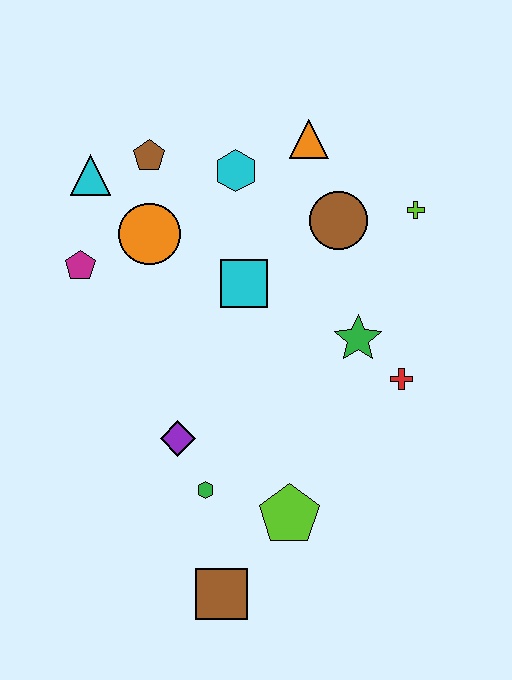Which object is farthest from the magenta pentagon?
The brown square is farthest from the magenta pentagon.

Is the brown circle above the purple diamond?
Yes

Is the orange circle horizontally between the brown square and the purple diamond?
No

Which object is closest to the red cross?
The green star is closest to the red cross.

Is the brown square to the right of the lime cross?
No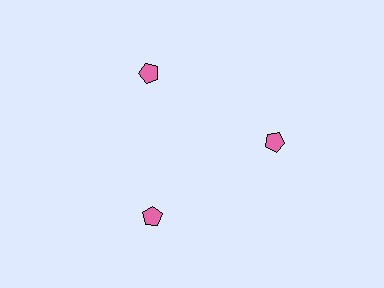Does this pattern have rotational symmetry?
Yes, this pattern has 3-fold rotational symmetry. It looks the same after rotating 120 degrees around the center.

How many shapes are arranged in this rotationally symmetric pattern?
There are 3 shapes, arranged in 3 groups of 1.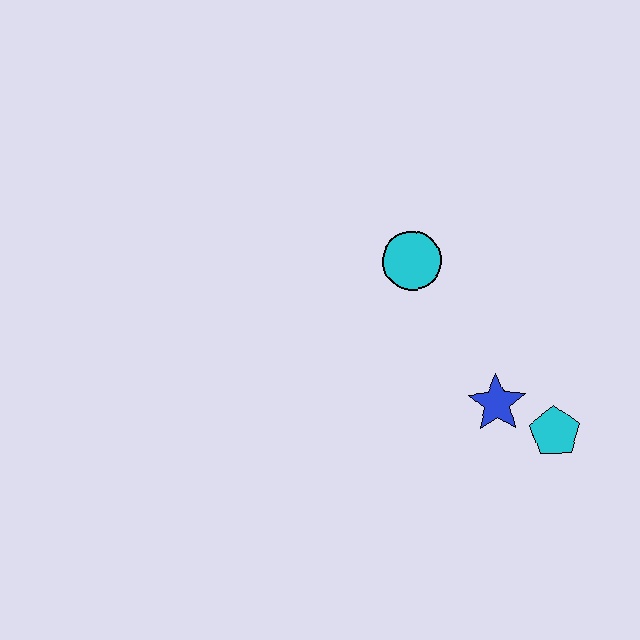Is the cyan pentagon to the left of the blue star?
No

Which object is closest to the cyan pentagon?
The blue star is closest to the cyan pentagon.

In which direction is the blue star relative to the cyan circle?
The blue star is below the cyan circle.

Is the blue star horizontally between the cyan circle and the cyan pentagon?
Yes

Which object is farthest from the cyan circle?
The cyan pentagon is farthest from the cyan circle.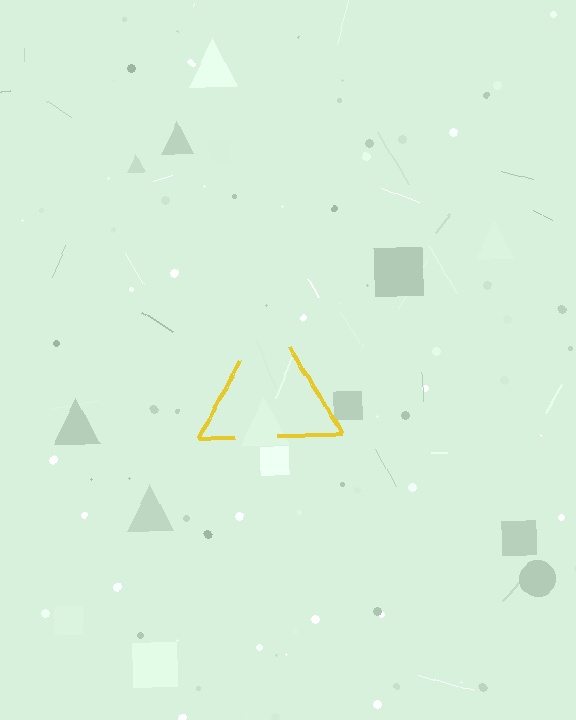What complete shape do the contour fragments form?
The contour fragments form a triangle.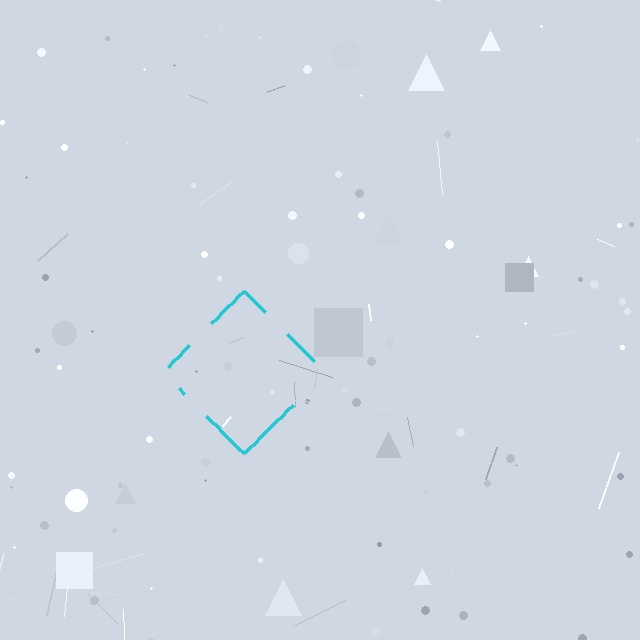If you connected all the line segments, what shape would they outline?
They would outline a diamond.